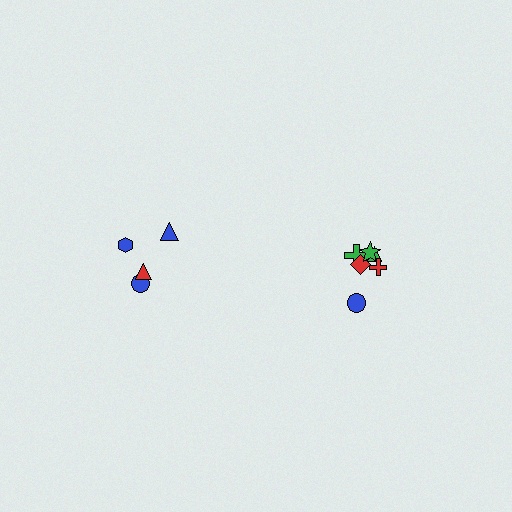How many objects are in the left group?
There are 4 objects.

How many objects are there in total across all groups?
There are 10 objects.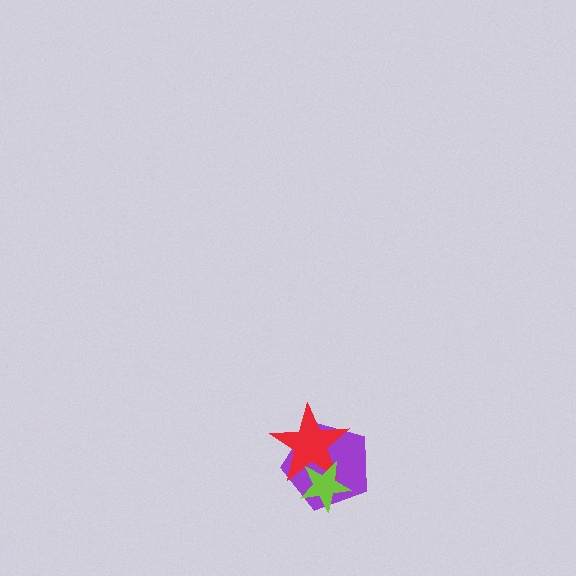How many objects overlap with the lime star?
2 objects overlap with the lime star.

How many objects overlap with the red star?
2 objects overlap with the red star.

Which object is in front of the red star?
The lime star is in front of the red star.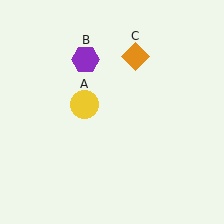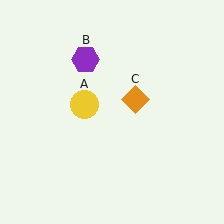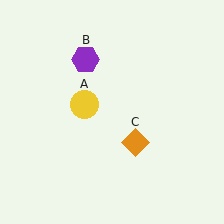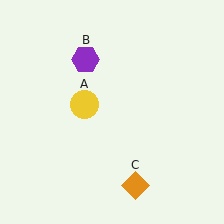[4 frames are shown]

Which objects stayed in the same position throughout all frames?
Yellow circle (object A) and purple hexagon (object B) remained stationary.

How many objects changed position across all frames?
1 object changed position: orange diamond (object C).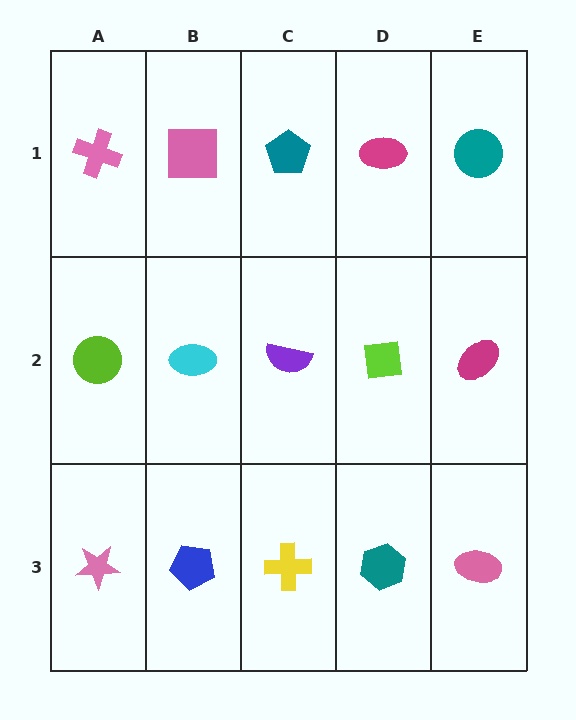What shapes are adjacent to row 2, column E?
A teal circle (row 1, column E), a pink ellipse (row 3, column E), a lime square (row 2, column D).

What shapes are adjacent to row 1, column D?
A lime square (row 2, column D), a teal pentagon (row 1, column C), a teal circle (row 1, column E).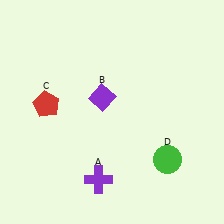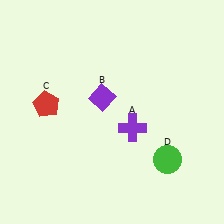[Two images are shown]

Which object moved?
The purple cross (A) moved up.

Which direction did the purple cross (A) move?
The purple cross (A) moved up.